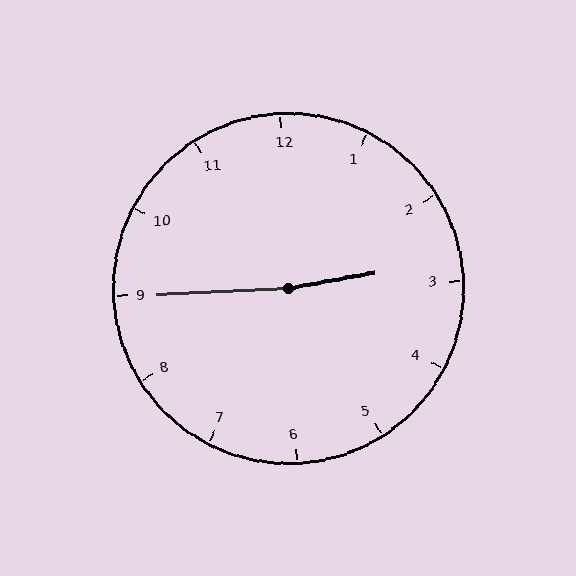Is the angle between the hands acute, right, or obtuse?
It is obtuse.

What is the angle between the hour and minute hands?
Approximately 172 degrees.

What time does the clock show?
2:45.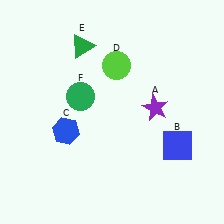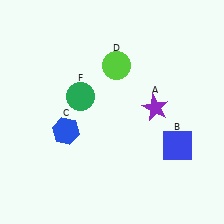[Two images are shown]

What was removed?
The green triangle (E) was removed in Image 2.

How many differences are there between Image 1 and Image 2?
There is 1 difference between the two images.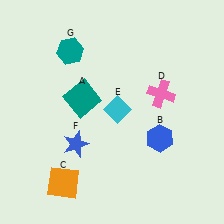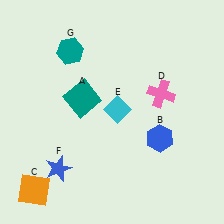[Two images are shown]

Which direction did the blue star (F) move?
The blue star (F) moved down.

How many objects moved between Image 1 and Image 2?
2 objects moved between the two images.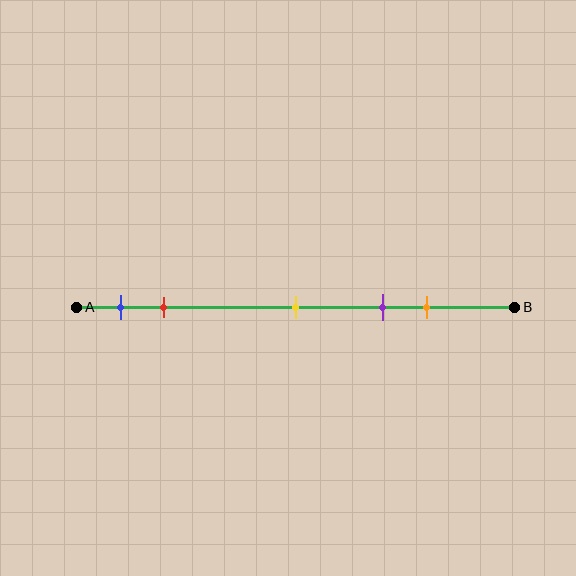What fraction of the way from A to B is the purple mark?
The purple mark is approximately 70% (0.7) of the way from A to B.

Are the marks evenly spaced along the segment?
No, the marks are not evenly spaced.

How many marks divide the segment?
There are 5 marks dividing the segment.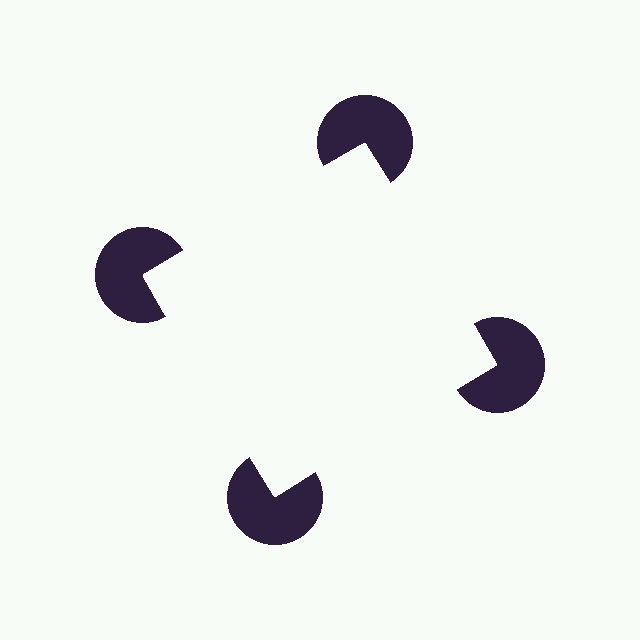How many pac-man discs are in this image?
There are 4 — one at each vertex of the illusory square.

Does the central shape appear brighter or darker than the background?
It typically appears slightly brighter than the background, even though no actual brightness change is drawn.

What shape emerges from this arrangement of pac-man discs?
An illusory square — its edges are inferred from the aligned wedge cuts in the pac-man discs, not physically drawn.